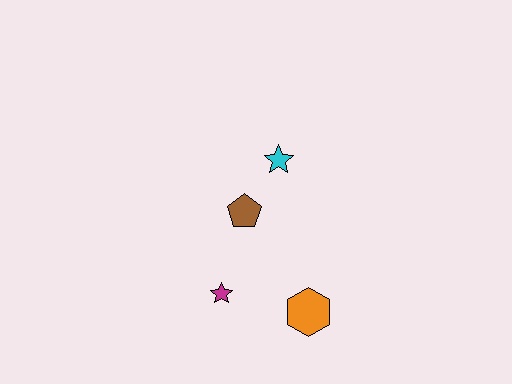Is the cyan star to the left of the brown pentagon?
No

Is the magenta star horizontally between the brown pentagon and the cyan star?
No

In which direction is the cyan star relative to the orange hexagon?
The cyan star is above the orange hexagon.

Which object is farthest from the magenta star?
The cyan star is farthest from the magenta star.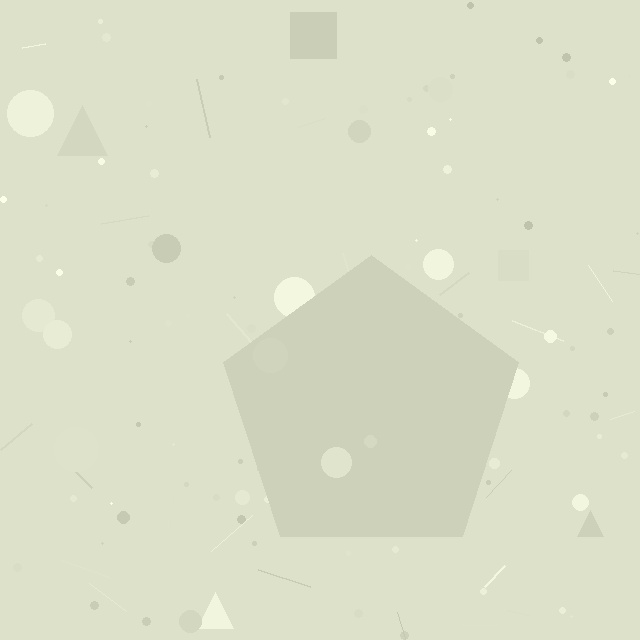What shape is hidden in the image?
A pentagon is hidden in the image.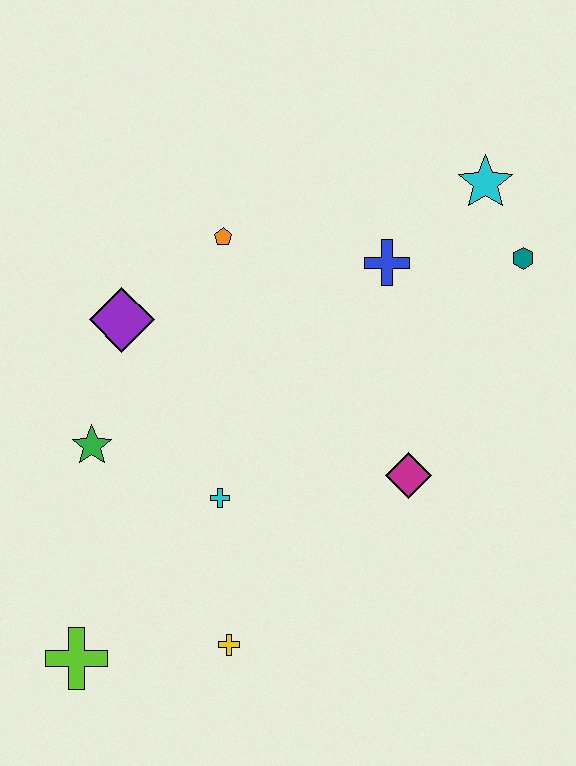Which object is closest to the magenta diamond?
The cyan cross is closest to the magenta diamond.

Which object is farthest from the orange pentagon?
The lime cross is farthest from the orange pentagon.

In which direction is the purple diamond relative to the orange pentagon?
The purple diamond is to the left of the orange pentagon.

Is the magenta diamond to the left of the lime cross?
No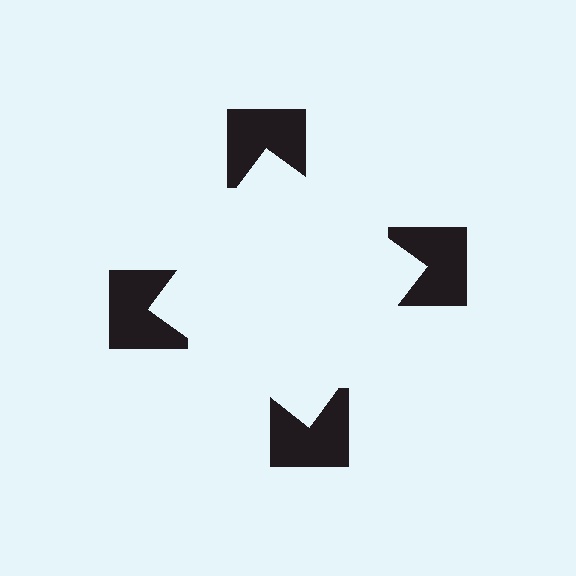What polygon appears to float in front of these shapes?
An illusory square — its edges are inferred from the aligned wedge cuts in the notched squares, not physically drawn.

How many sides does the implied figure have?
4 sides.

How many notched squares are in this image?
There are 4 — one at each vertex of the illusory square.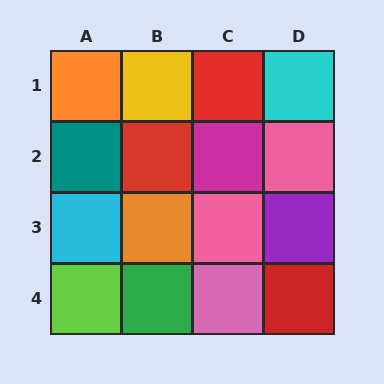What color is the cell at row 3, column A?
Cyan.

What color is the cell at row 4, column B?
Green.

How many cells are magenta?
1 cell is magenta.